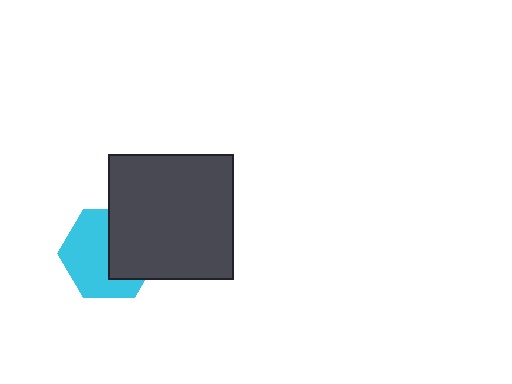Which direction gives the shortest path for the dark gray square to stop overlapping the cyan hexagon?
Moving right gives the shortest separation.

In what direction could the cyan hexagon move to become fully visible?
The cyan hexagon could move left. That would shift it out from behind the dark gray square entirely.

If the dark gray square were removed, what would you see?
You would see the complete cyan hexagon.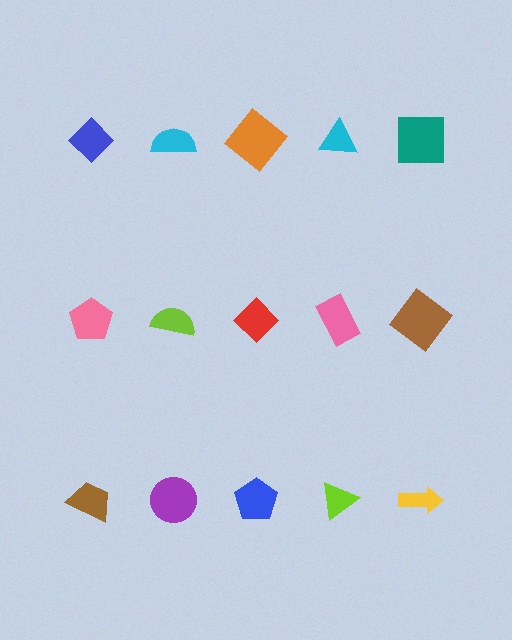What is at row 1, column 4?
A cyan triangle.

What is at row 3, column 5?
A yellow arrow.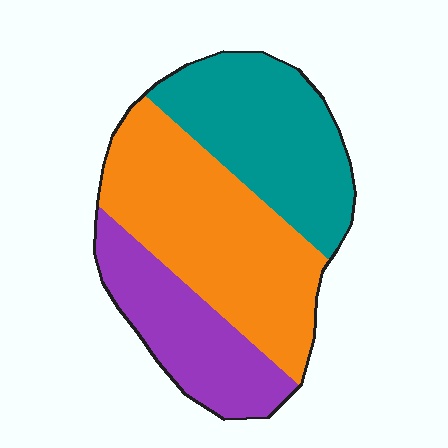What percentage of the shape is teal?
Teal covers around 35% of the shape.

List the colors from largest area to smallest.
From largest to smallest: orange, teal, purple.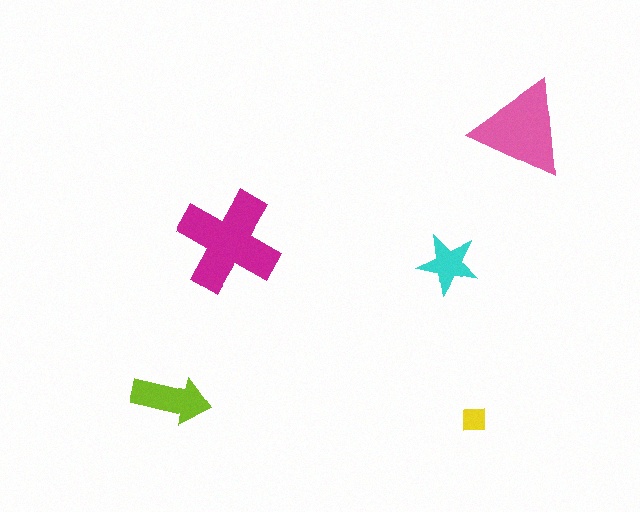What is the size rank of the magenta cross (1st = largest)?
1st.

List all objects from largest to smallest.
The magenta cross, the pink triangle, the lime arrow, the cyan star, the yellow square.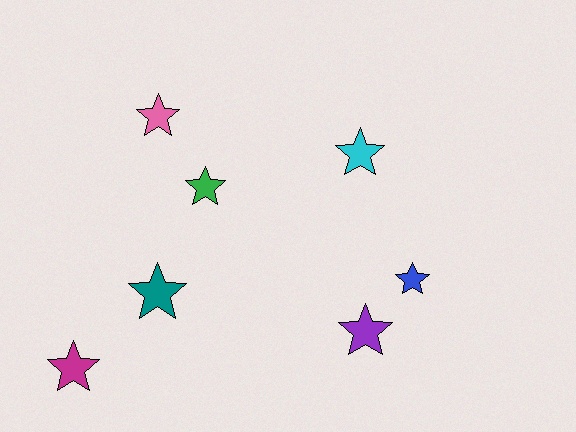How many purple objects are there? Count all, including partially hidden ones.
There is 1 purple object.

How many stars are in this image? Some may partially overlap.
There are 7 stars.